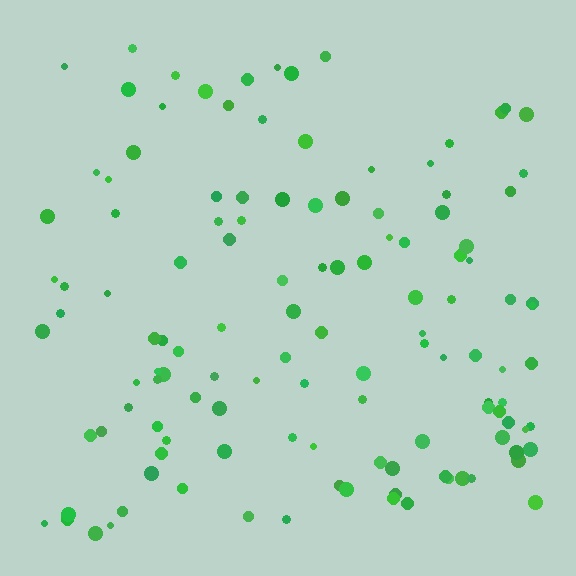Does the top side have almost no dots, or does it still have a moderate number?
Still a moderate number, just noticeably fewer than the bottom.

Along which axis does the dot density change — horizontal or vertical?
Vertical.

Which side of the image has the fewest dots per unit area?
The top.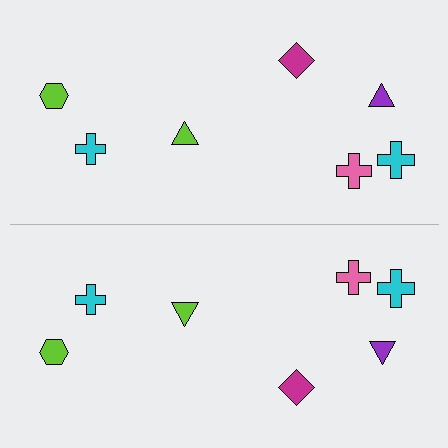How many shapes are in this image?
There are 14 shapes in this image.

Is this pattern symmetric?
Yes, this pattern has bilateral (reflection) symmetry.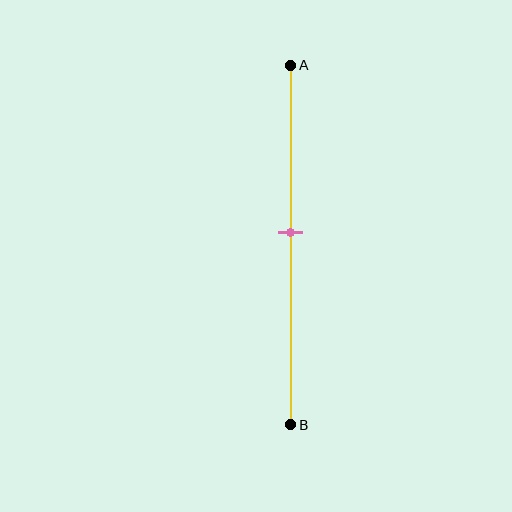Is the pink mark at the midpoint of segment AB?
No, the mark is at about 45% from A, not at the 50% midpoint.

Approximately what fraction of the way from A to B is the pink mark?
The pink mark is approximately 45% of the way from A to B.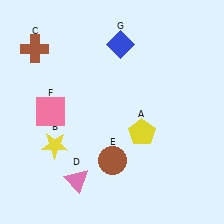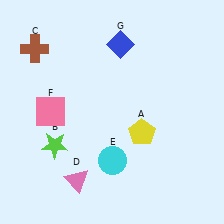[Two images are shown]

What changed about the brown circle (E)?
In Image 1, E is brown. In Image 2, it changed to cyan.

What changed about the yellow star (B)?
In Image 1, B is yellow. In Image 2, it changed to lime.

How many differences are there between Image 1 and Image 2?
There are 2 differences between the two images.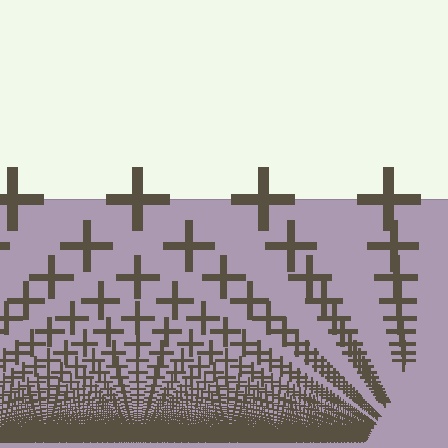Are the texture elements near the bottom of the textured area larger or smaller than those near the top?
Smaller. The gradient is inverted — elements near the bottom are smaller and denser.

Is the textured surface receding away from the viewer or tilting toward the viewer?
The surface appears to tilt toward the viewer. Texture elements get larger and sparser toward the top.